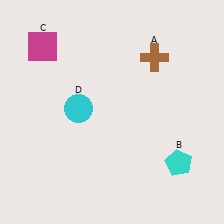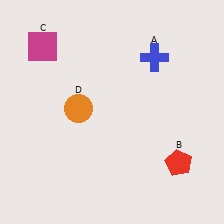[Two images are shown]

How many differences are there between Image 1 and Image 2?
There are 3 differences between the two images.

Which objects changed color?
A changed from brown to blue. B changed from cyan to red. D changed from cyan to orange.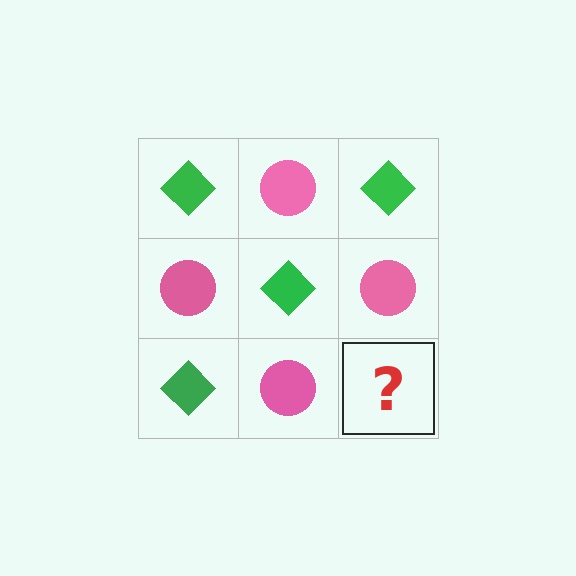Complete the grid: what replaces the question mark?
The question mark should be replaced with a green diamond.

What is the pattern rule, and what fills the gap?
The rule is that it alternates green diamond and pink circle in a checkerboard pattern. The gap should be filled with a green diamond.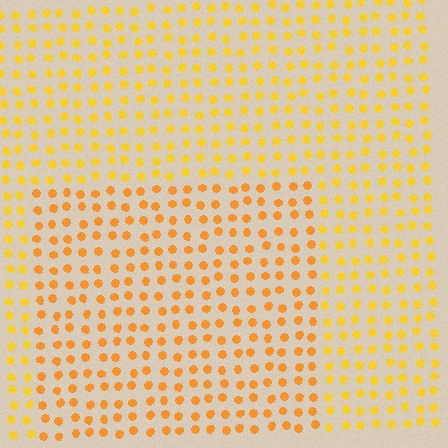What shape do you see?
I see a rectangle.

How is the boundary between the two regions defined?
The boundary is defined purely by a slight shift in hue (about 19 degrees). Spacing, size, and orientation are identical on both sides.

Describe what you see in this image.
The image is filled with small yellow elements in a uniform arrangement. A rectangle-shaped region is visible where the elements are tinted to a slightly different hue, forming a subtle color boundary.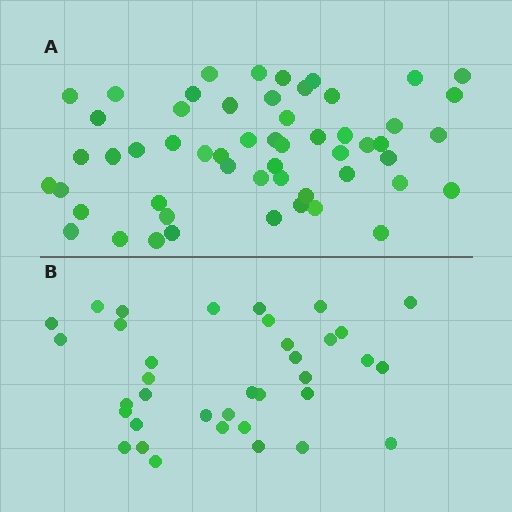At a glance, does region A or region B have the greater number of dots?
Region A (the top region) has more dots.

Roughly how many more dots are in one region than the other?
Region A has approximately 20 more dots than region B.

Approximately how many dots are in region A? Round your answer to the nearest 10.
About 60 dots. (The exact count is 55, which rounds to 60.)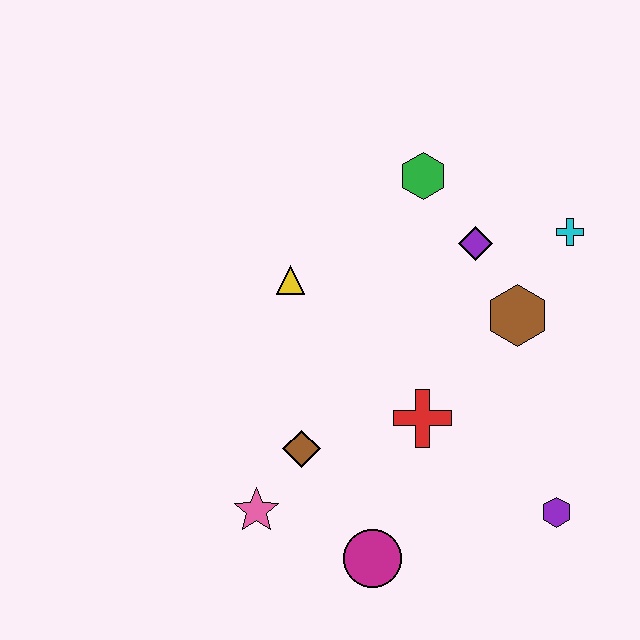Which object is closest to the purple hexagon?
The red cross is closest to the purple hexagon.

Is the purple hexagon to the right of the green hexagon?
Yes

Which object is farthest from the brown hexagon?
The pink star is farthest from the brown hexagon.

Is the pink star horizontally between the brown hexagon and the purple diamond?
No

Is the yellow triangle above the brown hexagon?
Yes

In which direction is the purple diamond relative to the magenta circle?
The purple diamond is above the magenta circle.